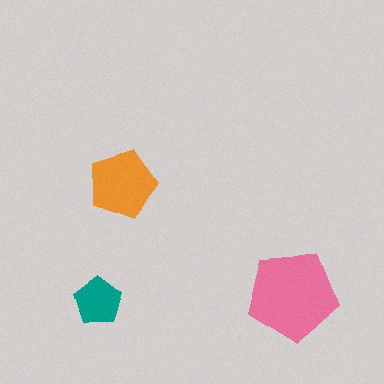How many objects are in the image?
There are 3 objects in the image.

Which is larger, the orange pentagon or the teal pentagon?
The orange one.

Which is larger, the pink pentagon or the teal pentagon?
The pink one.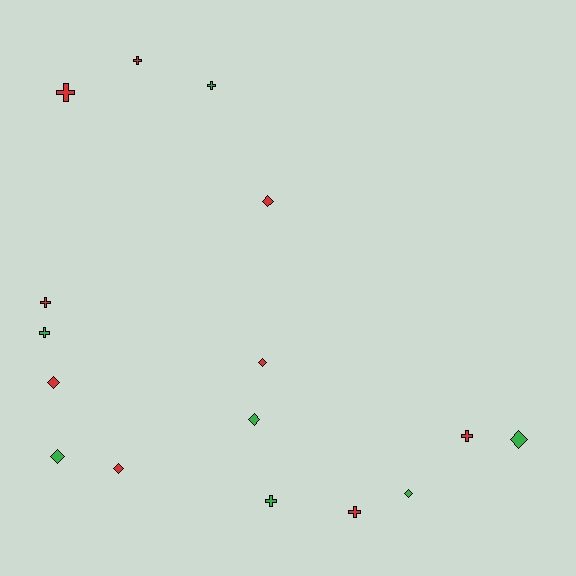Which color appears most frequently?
Red, with 9 objects.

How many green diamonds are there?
There are 4 green diamonds.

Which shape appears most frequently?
Cross, with 8 objects.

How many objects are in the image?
There are 16 objects.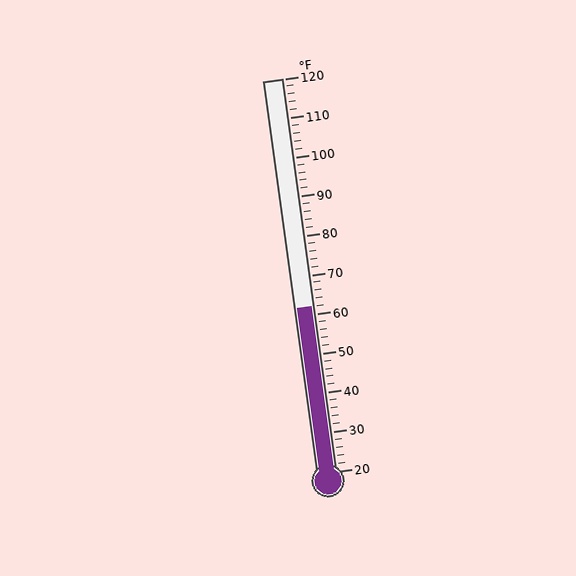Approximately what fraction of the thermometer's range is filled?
The thermometer is filled to approximately 40% of its range.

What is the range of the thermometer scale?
The thermometer scale ranges from 20°F to 120°F.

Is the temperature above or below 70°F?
The temperature is below 70°F.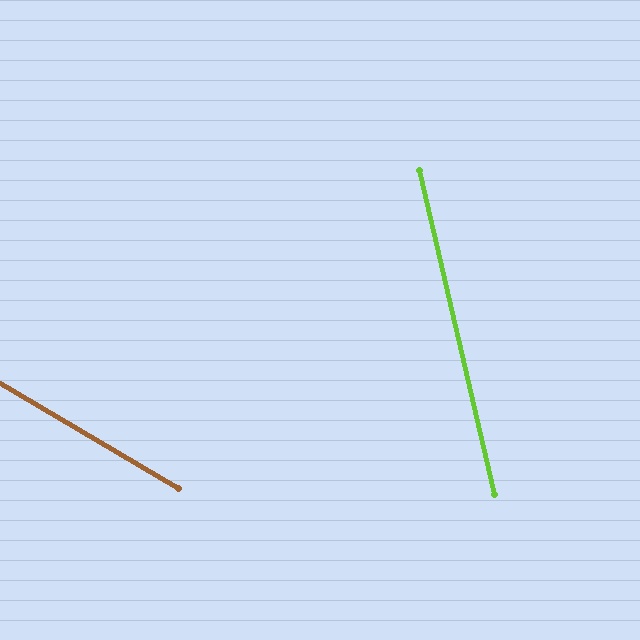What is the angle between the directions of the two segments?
Approximately 47 degrees.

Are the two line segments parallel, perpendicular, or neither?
Neither parallel nor perpendicular — they differ by about 47°.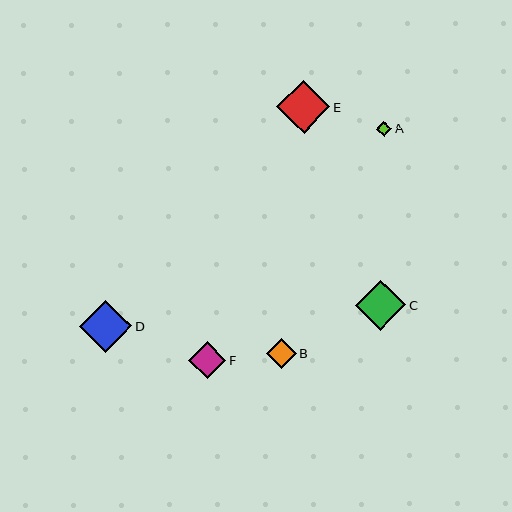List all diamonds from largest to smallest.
From largest to smallest: E, D, C, F, B, A.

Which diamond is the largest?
Diamond E is the largest with a size of approximately 53 pixels.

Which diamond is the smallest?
Diamond A is the smallest with a size of approximately 15 pixels.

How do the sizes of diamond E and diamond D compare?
Diamond E and diamond D are approximately the same size.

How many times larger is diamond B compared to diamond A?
Diamond B is approximately 2.0 times the size of diamond A.